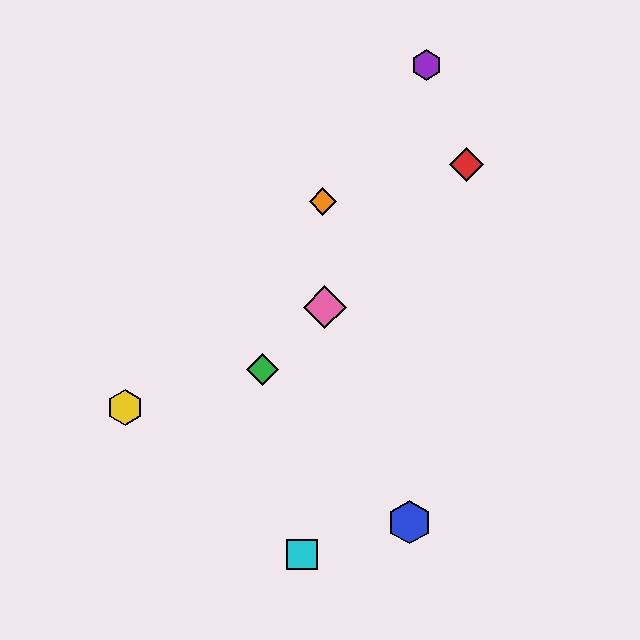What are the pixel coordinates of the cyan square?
The cyan square is at (302, 554).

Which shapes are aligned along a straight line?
The red diamond, the green diamond, the pink diamond are aligned along a straight line.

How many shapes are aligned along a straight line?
3 shapes (the red diamond, the green diamond, the pink diamond) are aligned along a straight line.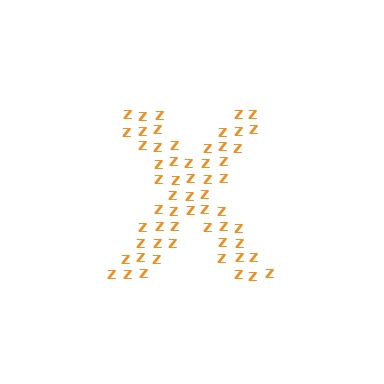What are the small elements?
The small elements are letter Z's.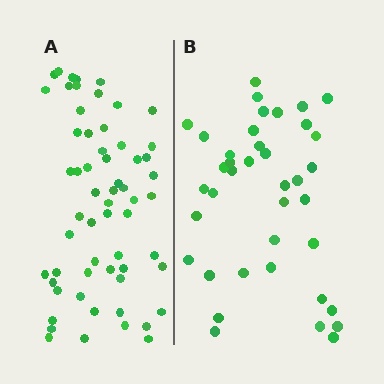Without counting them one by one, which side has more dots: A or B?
Region A (the left region) has more dots.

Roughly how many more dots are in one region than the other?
Region A has approximately 20 more dots than region B.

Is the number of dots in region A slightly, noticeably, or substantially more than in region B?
Region A has substantially more. The ratio is roughly 1.5 to 1.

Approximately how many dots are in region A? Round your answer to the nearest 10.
About 60 dots.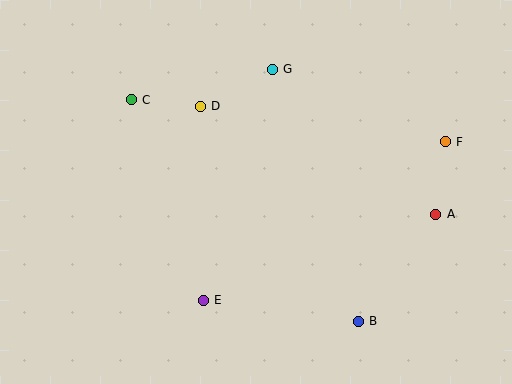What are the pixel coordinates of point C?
Point C is at (131, 100).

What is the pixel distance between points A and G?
The distance between A and G is 218 pixels.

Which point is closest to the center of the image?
Point D at (200, 106) is closest to the center.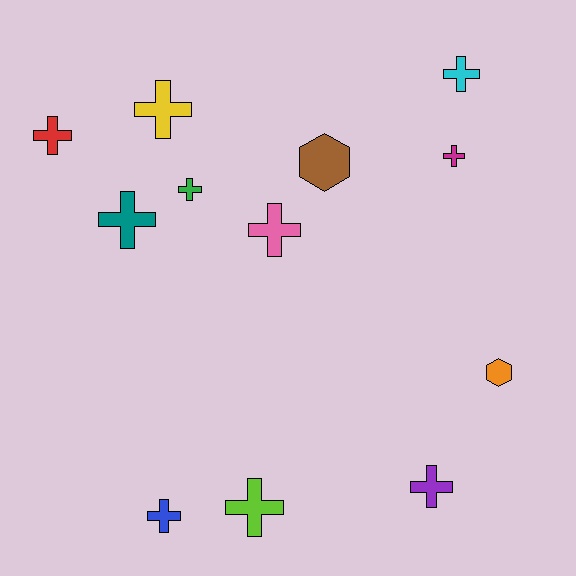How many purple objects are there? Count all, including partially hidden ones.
There is 1 purple object.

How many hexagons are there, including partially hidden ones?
There are 2 hexagons.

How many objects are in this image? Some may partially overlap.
There are 12 objects.